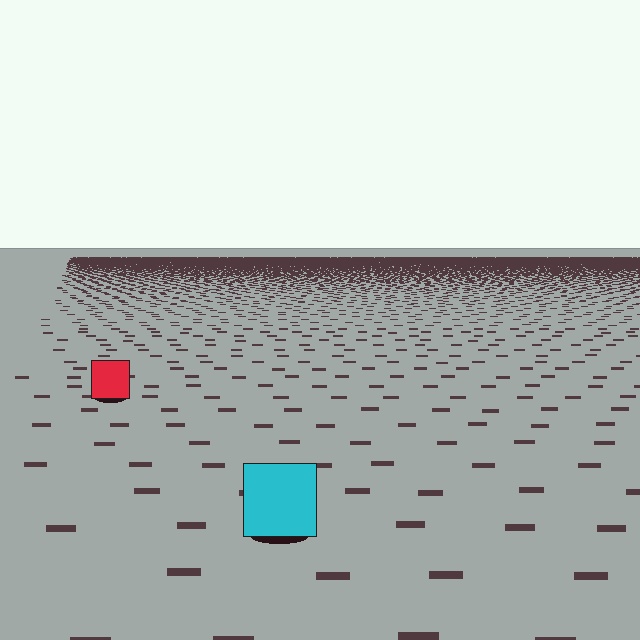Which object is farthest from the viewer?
The red square is farthest from the viewer. It appears smaller and the ground texture around it is denser.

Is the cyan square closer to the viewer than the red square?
Yes. The cyan square is closer — you can tell from the texture gradient: the ground texture is coarser near it.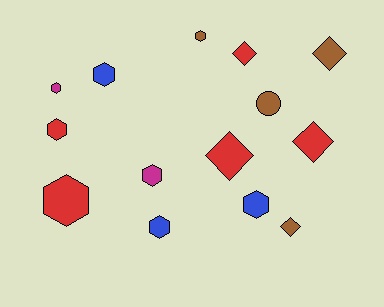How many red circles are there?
There are no red circles.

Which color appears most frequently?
Red, with 5 objects.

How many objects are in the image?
There are 14 objects.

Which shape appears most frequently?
Hexagon, with 8 objects.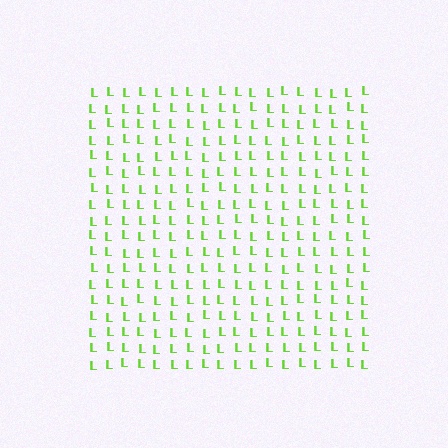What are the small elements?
The small elements are letter L's.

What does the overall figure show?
The overall figure shows a square.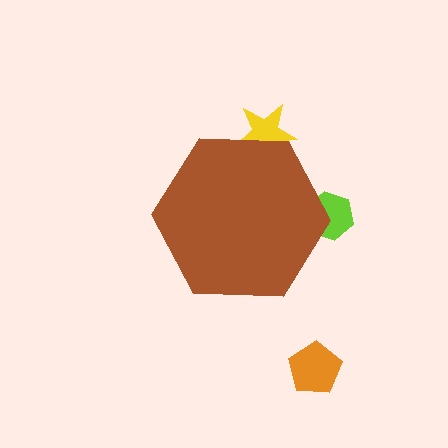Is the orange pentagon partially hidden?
No, the orange pentagon is fully visible.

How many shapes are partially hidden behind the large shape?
2 shapes are partially hidden.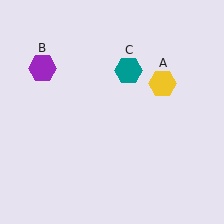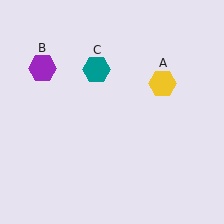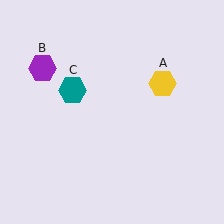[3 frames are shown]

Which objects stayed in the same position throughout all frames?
Yellow hexagon (object A) and purple hexagon (object B) remained stationary.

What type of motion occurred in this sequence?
The teal hexagon (object C) rotated counterclockwise around the center of the scene.